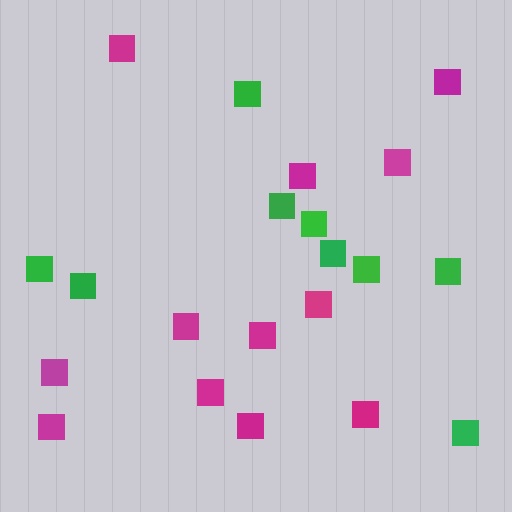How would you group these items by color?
There are 2 groups: one group of magenta squares (12) and one group of green squares (9).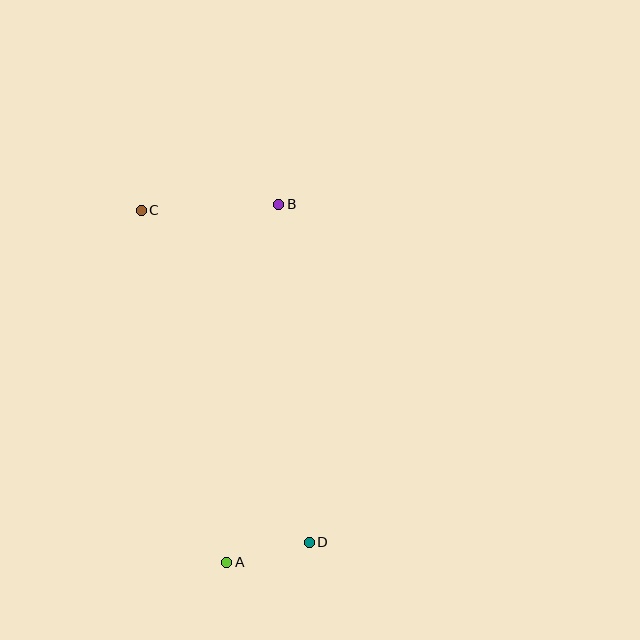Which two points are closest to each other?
Points A and D are closest to each other.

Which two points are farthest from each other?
Points C and D are farthest from each other.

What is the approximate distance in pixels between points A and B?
The distance between A and B is approximately 362 pixels.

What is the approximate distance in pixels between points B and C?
The distance between B and C is approximately 138 pixels.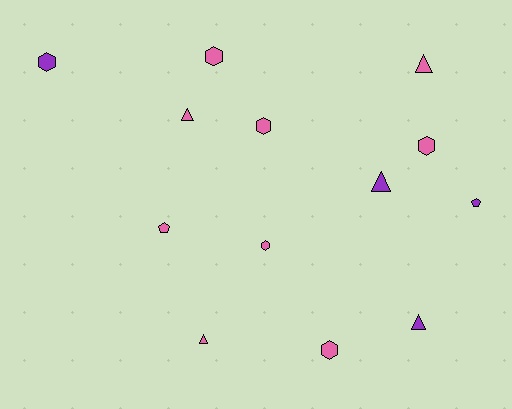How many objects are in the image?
There are 13 objects.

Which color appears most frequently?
Pink, with 9 objects.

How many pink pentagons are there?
There is 1 pink pentagon.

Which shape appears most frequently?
Hexagon, with 6 objects.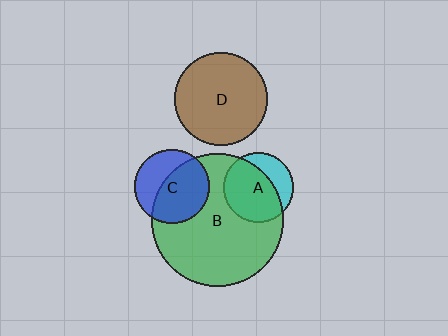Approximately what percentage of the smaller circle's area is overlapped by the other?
Approximately 70%.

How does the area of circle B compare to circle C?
Approximately 3.1 times.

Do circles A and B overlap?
Yes.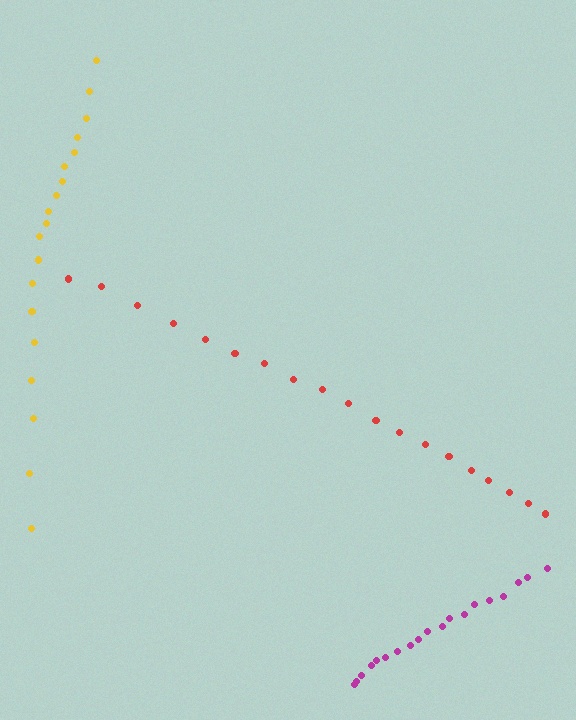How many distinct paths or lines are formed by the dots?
There are 3 distinct paths.